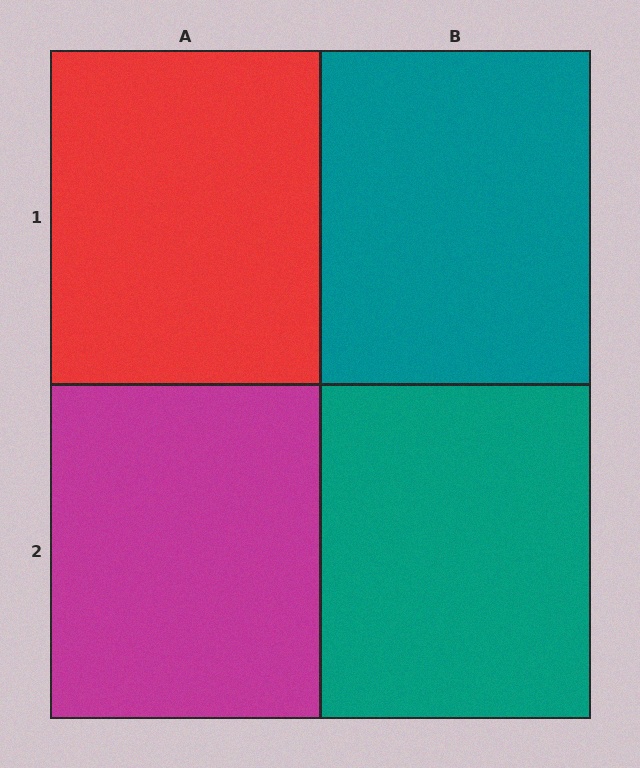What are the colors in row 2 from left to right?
Magenta, teal.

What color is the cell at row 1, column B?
Teal.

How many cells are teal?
2 cells are teal.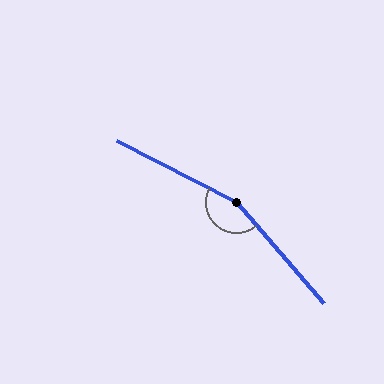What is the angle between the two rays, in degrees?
Approximately 158 degrees.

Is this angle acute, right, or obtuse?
It is obtuse.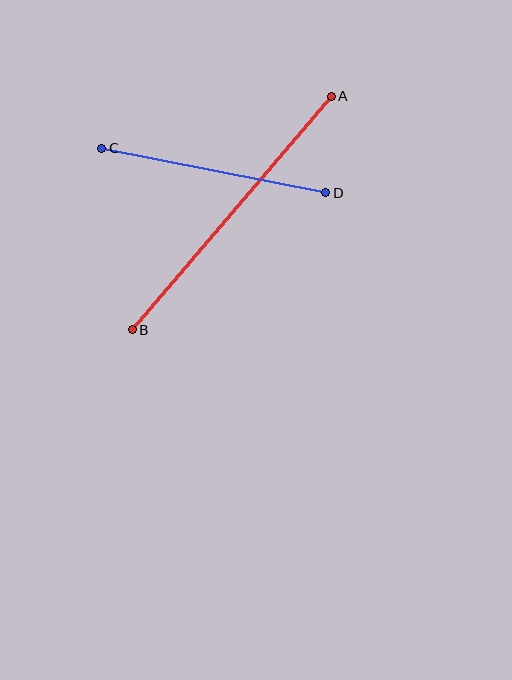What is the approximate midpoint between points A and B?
The midpoint is at approximately (232, 213) pixels.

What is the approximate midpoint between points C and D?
The midpoint is at approximately (214, 170) pixels.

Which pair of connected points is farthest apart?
Points A and B are farthest apart.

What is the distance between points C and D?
The distance is approximately 228 pixels.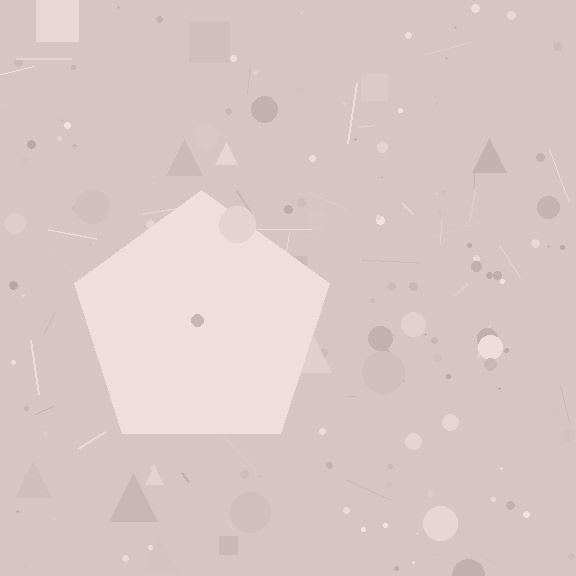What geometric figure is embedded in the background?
A pentagon is embedded in the background.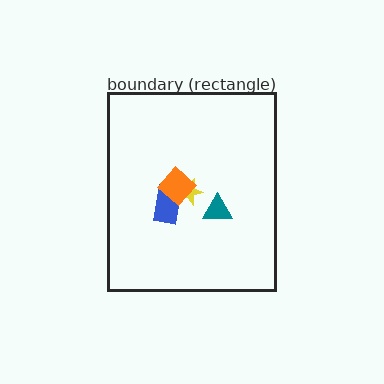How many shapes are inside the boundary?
4 inside, 0 outside.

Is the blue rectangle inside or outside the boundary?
Inside.